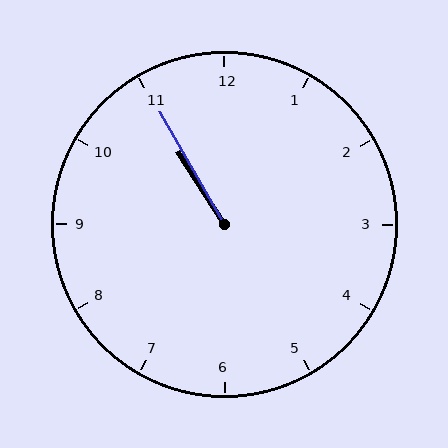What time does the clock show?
10:55.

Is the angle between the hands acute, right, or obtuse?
It is acute.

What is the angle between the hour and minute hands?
Approximately 2 degrees.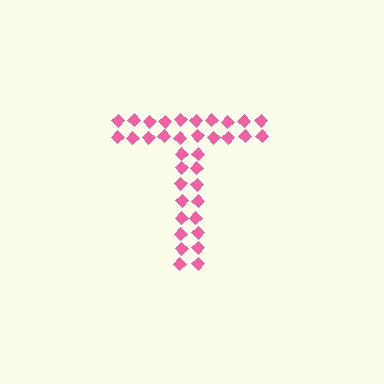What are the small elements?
The small elements are diamonds.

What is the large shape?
The large shape is the letter T.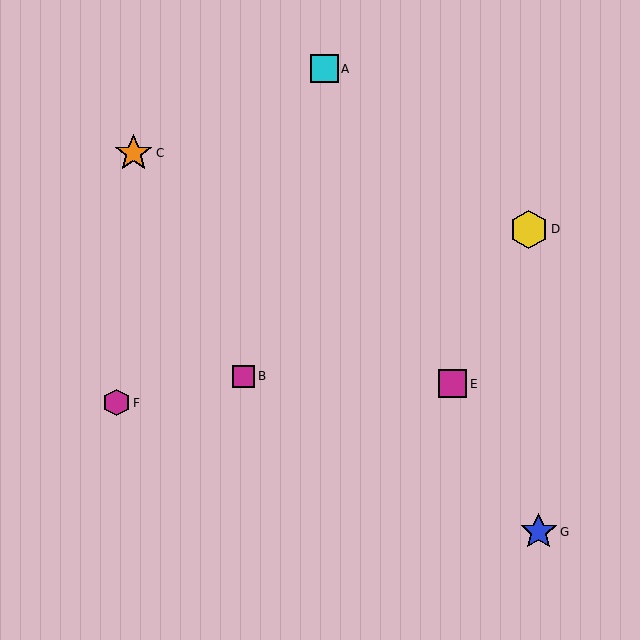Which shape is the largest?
The yellow hexagon (labeled D) is the largest.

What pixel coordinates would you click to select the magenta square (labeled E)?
Click at (453, 384) to select the magenta square E.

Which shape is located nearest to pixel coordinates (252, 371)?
The magenta square (labeled B) at (244, 376) is nearest to that location.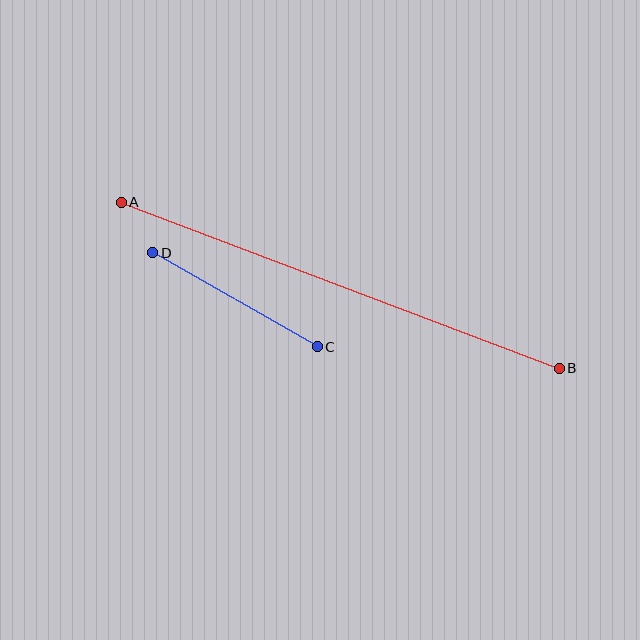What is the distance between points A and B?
The distance is approximately 469 pixels.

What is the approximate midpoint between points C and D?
The midpoint is at approximately (235, 300) pixels.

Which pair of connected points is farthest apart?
Points A and B are farthest apart.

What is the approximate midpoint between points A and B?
The midpoint is at approximately (340, 285) pixels.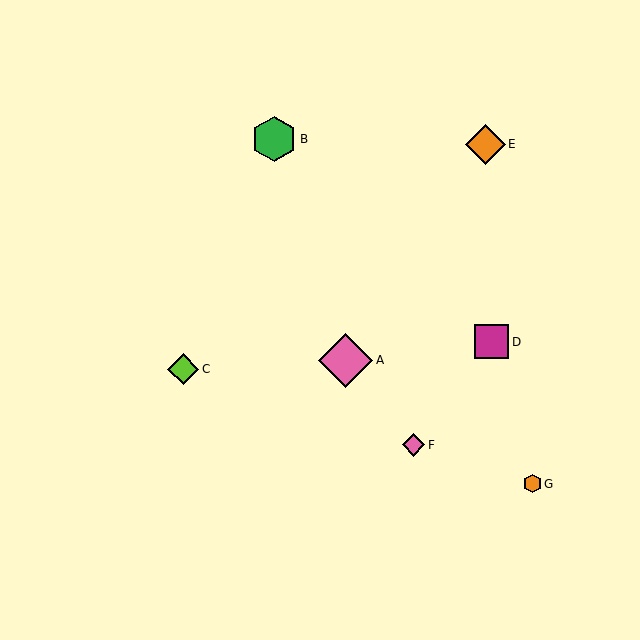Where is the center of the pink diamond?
The center of the pink diamond is at (346, 360).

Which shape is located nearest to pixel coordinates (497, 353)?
The magenta square (labeled D) at (492, 342) is nearest to that location.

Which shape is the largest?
The pink diamond (labeled A) is the largest.